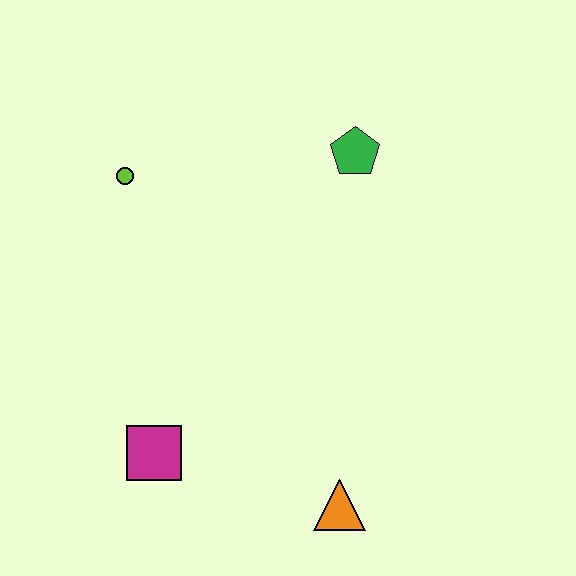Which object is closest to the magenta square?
The orange triangle is closest to the magenta square.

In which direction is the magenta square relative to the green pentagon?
The magenta square is below the green pentagon.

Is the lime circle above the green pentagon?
No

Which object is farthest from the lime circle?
The orange triangle is farthest from the lime circle.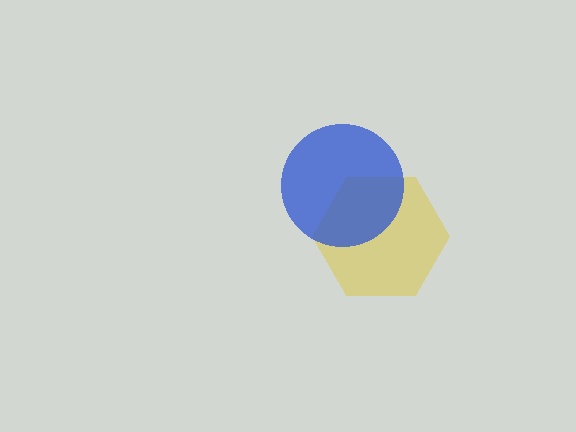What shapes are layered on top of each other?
The layered shapes are: a yellow hexagon, a blue circle.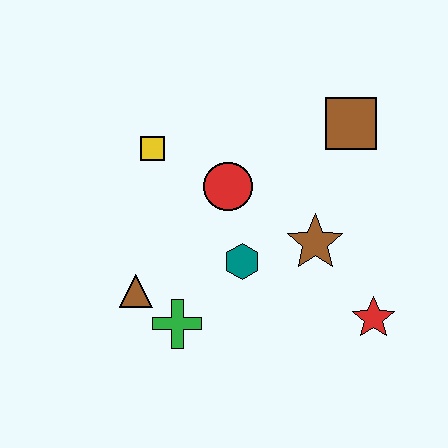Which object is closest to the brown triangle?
The green cross is closest to the brown triangle.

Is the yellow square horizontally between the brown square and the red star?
No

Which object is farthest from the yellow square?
The red star is farthest from the yellow square.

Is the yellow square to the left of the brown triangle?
No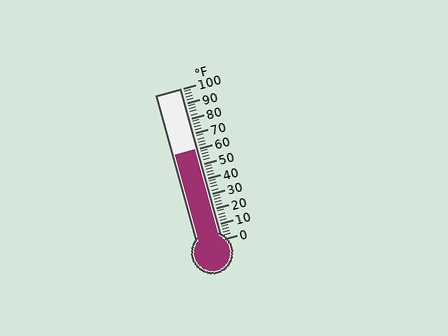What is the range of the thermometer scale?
The thermometer scale ranges from 0°F to 100°F.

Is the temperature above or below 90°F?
The temperature is below 90°F.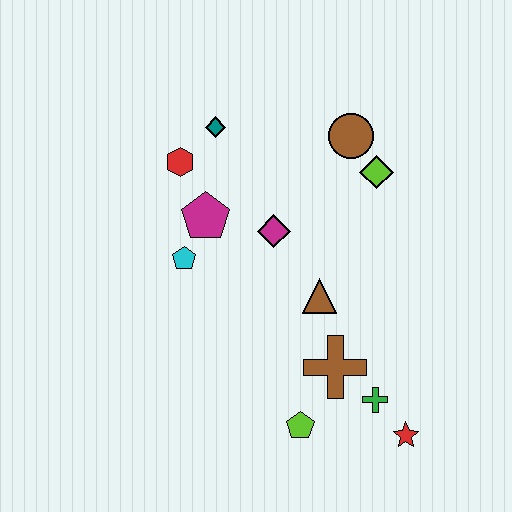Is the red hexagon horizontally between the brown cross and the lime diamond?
No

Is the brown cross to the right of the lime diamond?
No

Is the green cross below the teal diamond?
Yes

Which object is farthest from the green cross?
The teal diamond is farthest from the green cross.